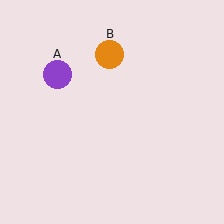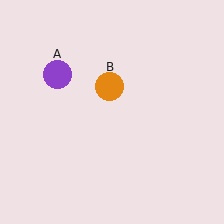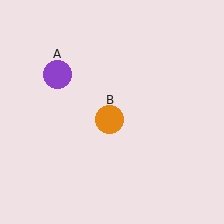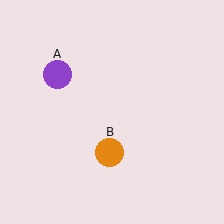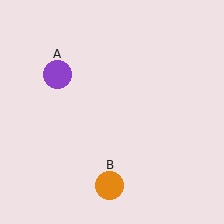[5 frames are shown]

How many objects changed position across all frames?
1 object changed position: orange circle (object B).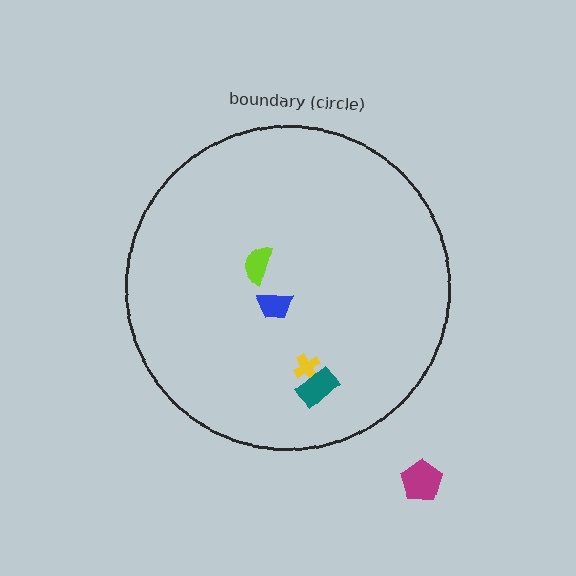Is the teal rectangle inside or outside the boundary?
Inside.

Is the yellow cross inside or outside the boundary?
Inside.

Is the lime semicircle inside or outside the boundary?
Inside.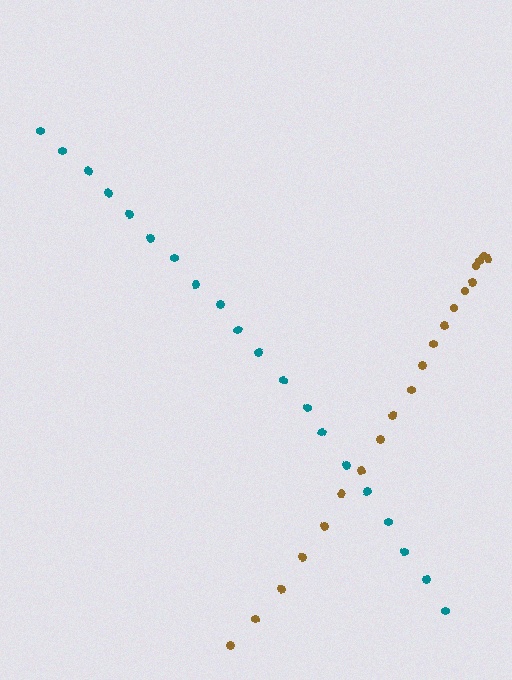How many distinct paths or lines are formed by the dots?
There are 2 distinct paths.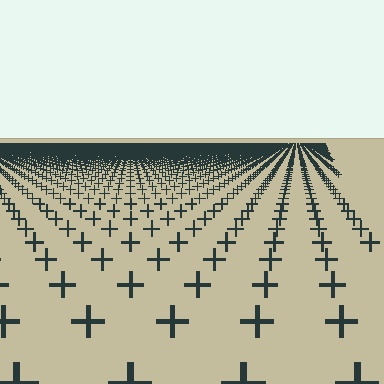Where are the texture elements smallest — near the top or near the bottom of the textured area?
Near the top.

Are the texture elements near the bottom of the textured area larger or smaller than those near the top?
Larger. Near the bottom, elements are closer to the viewer and appear at a bigger on-screen size.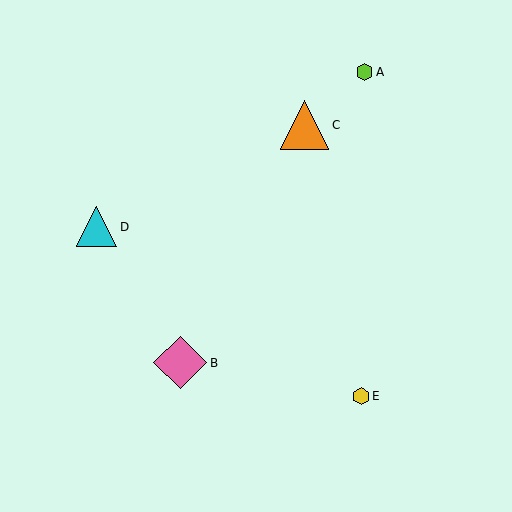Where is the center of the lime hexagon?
The center of the lime hexagon is at (365, 72).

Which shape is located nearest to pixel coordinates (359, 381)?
The yellow hexagon (labeled E) at (361, 396) is nearest to that location.